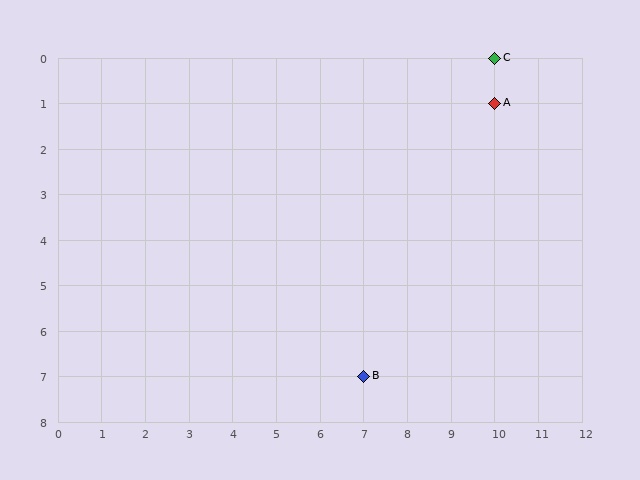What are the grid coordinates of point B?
Point B is at grid coordinates (7, 7).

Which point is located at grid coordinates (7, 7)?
Point B is at (7, 7).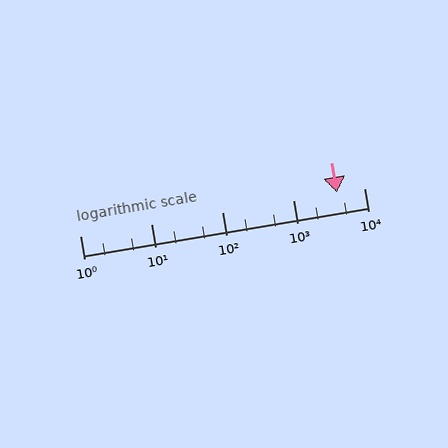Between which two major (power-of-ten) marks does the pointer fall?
The pointer is between 1000 and 10000.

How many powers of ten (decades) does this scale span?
The scale spans 4 decades, from 1 to 10000.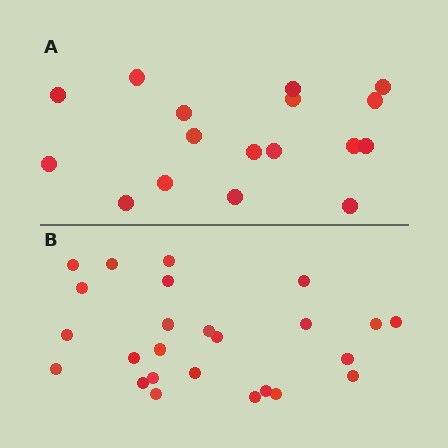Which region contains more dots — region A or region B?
Region B (the bottom region) has more dots.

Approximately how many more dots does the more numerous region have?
Region B has roughly 8 or so more dots than region A.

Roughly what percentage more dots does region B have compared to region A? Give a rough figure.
About 45% more.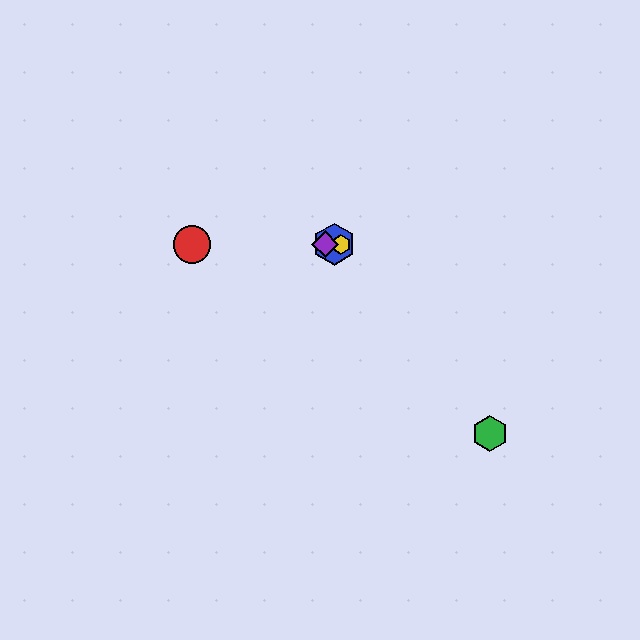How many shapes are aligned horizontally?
4 shapes (the red circle, the blue hexagon, the yellow hexagon, the purple diamond) are aligned horizontally.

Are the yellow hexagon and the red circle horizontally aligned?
Yes, both are at y≈244.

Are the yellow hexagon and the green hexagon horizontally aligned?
No, the yellow hexagon is at y≈244 and the green hexagon is at y≈434.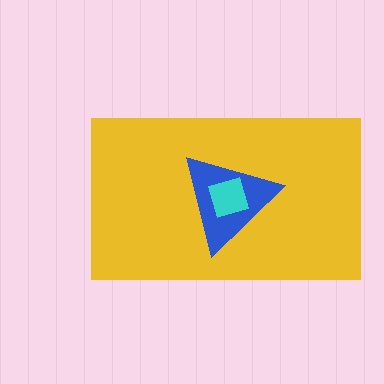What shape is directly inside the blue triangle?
The cyan diamond.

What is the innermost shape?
The cyan diamond.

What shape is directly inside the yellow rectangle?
The blue triangle.